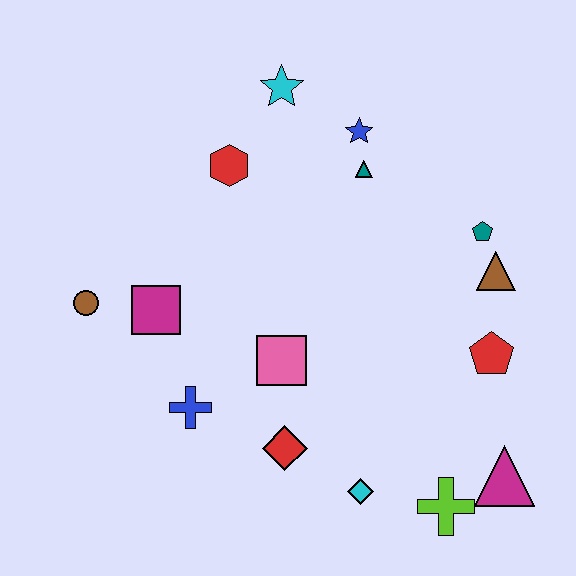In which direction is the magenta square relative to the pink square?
The magenta square is to the left of the pink square.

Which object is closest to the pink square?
The red diamond is closest to the pink square.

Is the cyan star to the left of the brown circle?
No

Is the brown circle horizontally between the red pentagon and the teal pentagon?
No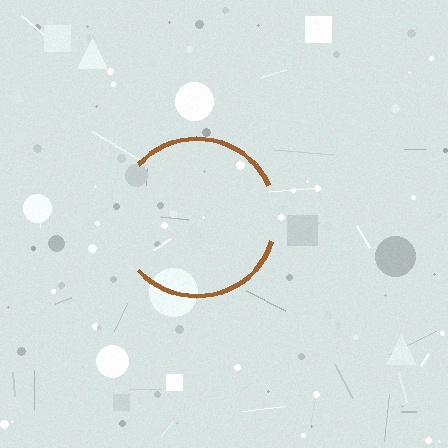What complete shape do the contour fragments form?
The contour fragments form a circle.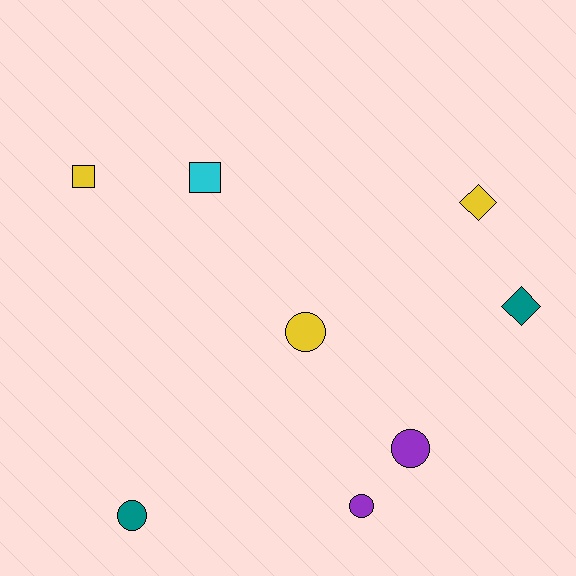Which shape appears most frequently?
Circle, with 4 objects.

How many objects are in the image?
There are 8 objects.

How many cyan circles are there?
There are no cyan circles.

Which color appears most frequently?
Yellow, with 3 objects.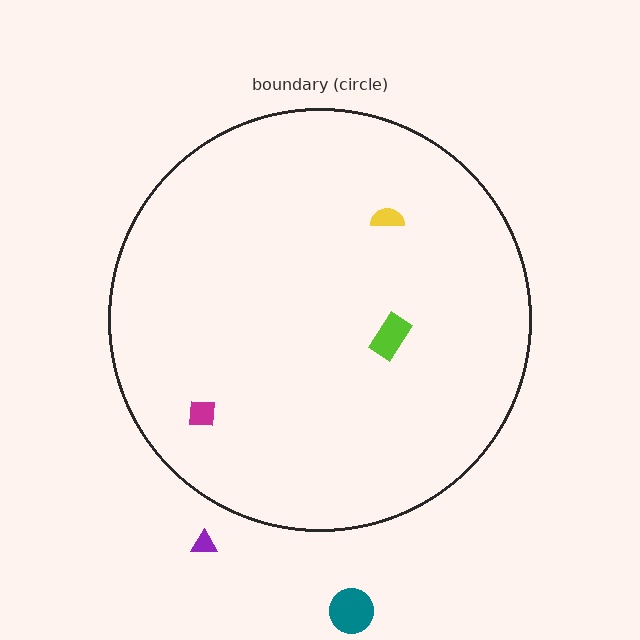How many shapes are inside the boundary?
3 inside, 2 outside.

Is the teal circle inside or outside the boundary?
Outside.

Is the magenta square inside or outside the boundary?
Inside.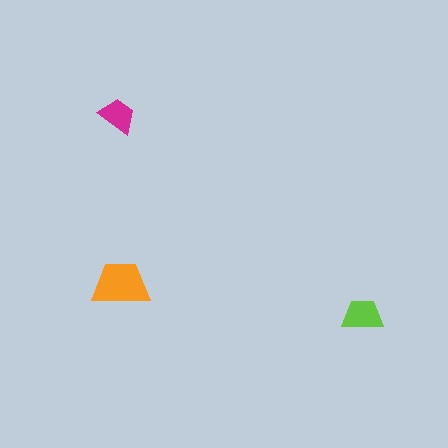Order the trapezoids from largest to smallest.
the orange one, the lime one, the magenta one.